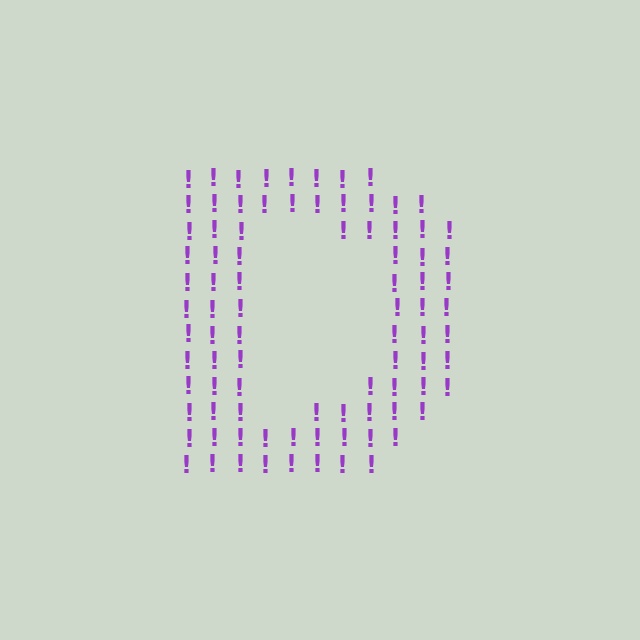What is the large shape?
The large shape is the letter D.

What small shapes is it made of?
It is made of small exclamation marks.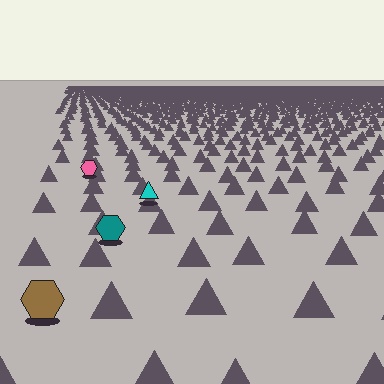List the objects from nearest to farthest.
From nearest to farthest: the brown hexagon, the teal hexagon, the cyan triangle, the pink hexagon.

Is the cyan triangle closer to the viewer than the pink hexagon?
Yes. The cyan triangle is closer — you can tell from the texture gradient: the ground texture is coarser near it.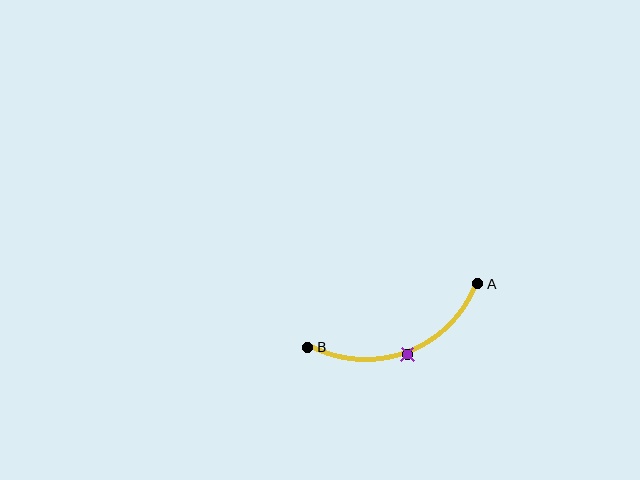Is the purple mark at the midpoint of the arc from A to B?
Yes. The purple mark lies on the arc at equal arc-length from both A and B — it is the arc midpoint.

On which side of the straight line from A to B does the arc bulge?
The arc bulges below the straight line connecting A and B.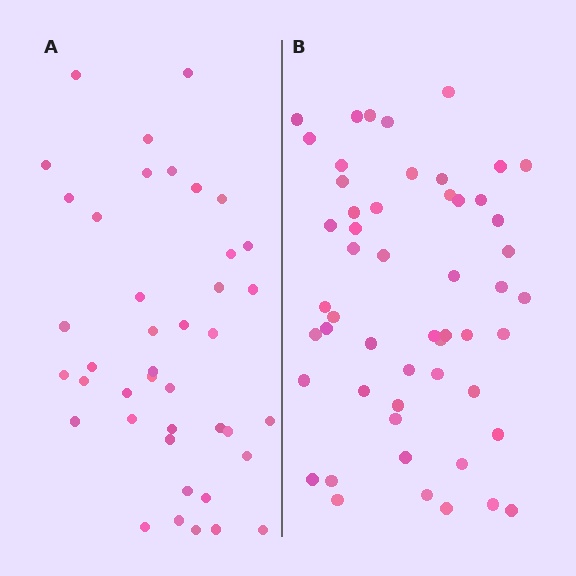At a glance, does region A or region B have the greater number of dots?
Region B (the right region) has more dots.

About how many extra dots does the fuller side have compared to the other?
Region B has roughly 12 or so more dots than region A.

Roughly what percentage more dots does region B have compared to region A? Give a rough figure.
About 30% more.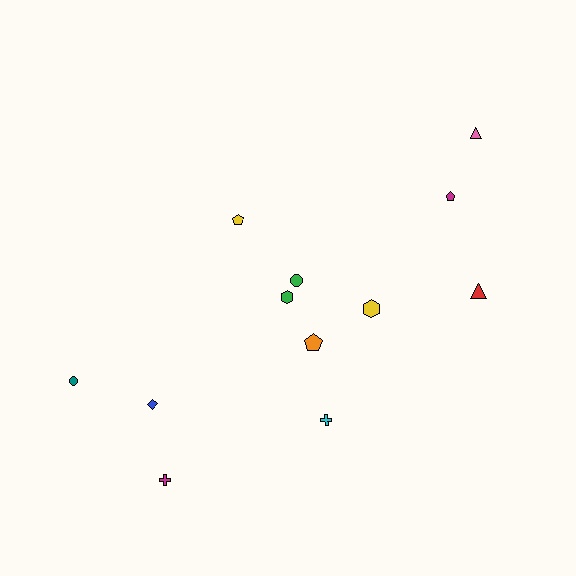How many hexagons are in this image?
There are 2 hexagons.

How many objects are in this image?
There are 12 objects.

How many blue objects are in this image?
There is 1 blue object.